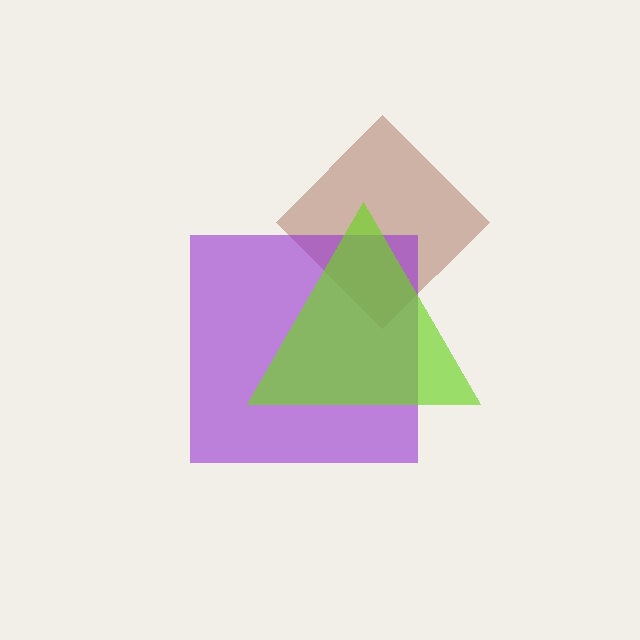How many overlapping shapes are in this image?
There are 3 overlapping shapes in the image.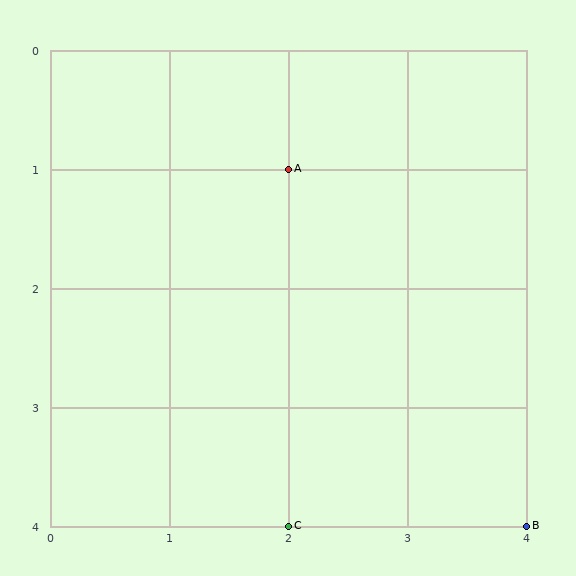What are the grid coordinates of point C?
Point C is at grid coordinates (2, 4).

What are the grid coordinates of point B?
Point B is at grid coordinates (4, 4).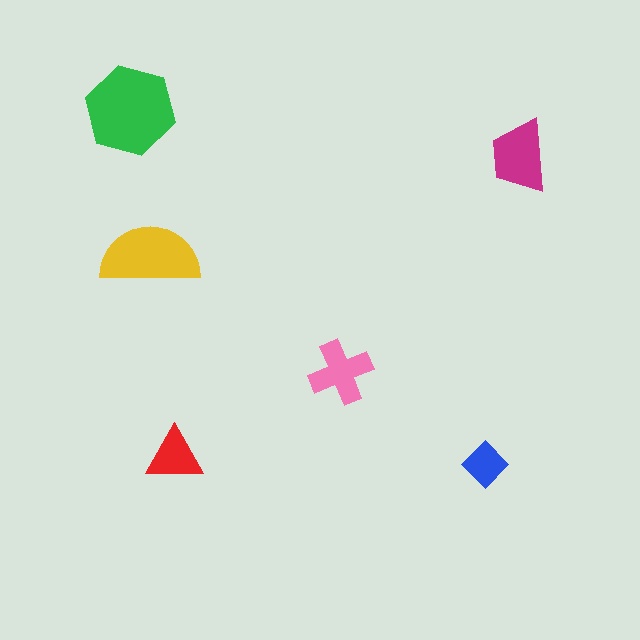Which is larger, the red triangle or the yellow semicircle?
The yellow semicircle.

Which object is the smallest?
The blue diamond.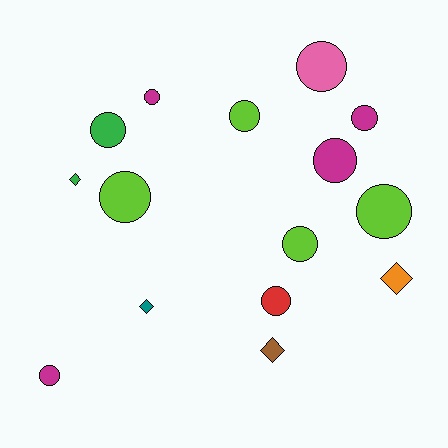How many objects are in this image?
There are 15 objects.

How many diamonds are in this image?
There are 4 diamonds.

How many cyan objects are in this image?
There are no cyan objects.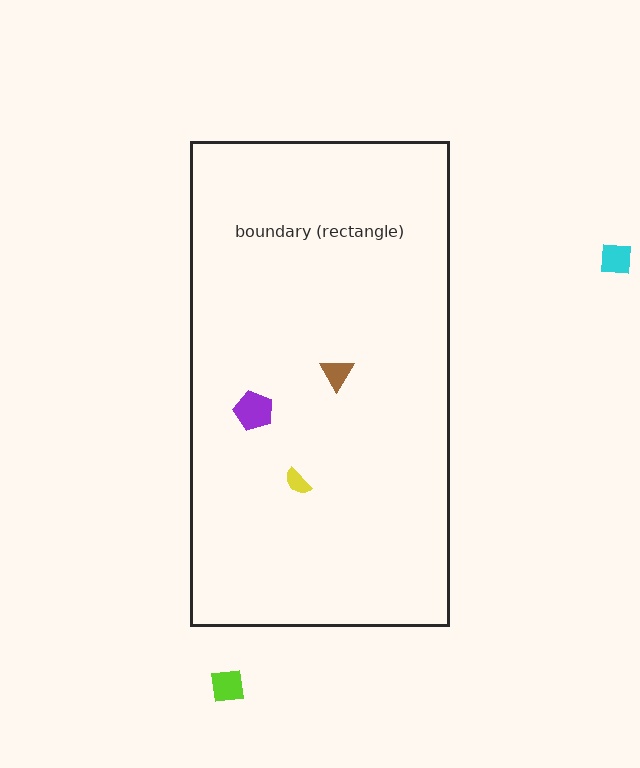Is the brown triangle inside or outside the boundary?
Inside.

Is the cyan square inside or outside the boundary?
Outside.